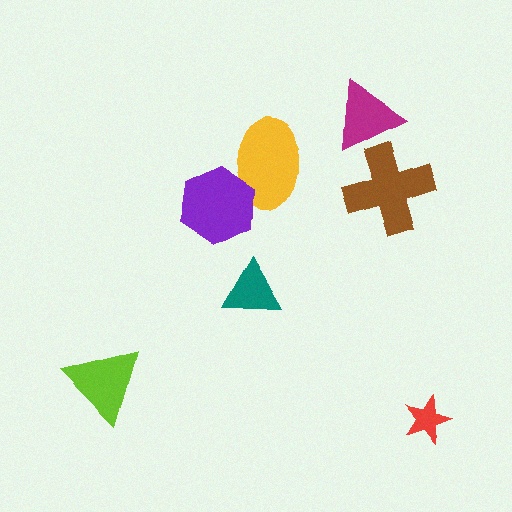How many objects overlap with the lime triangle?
0 objects overlap with the lime triangle.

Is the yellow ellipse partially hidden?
Yes, it is partially covered by another shape.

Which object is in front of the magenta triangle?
The brown cross is in front of the magenta triangle.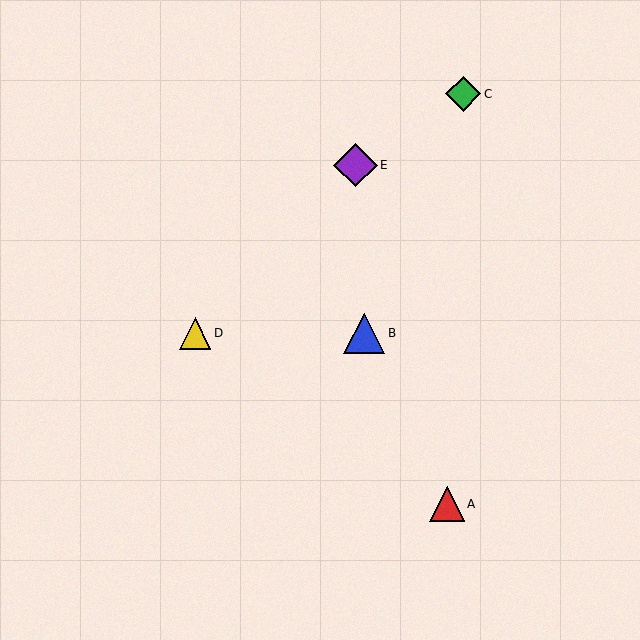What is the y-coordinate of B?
Object B is at y≈333.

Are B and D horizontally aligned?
Yes, both are at y≈333.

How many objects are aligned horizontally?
2 objects (B, D) are aligned horizontally.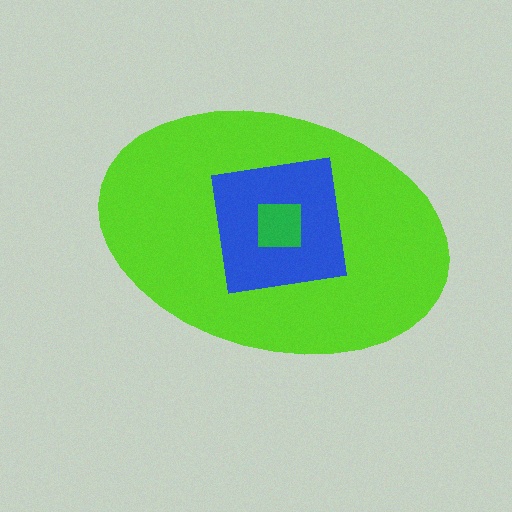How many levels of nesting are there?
3.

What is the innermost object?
The green square.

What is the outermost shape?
The lime ellipse.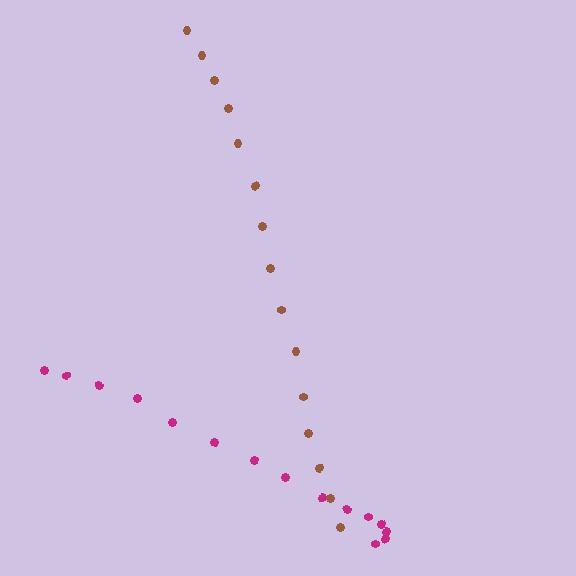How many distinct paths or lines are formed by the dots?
There are 2 distinct paths.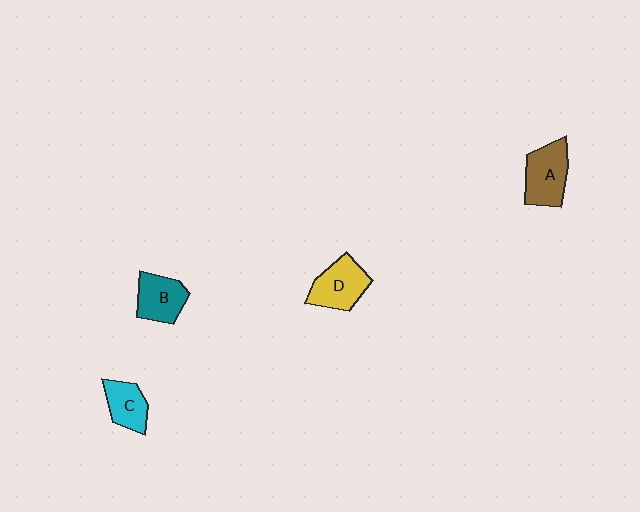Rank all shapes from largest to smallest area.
From largest to smallest: A (brown), D (yellow), B (teal), C (cyan).